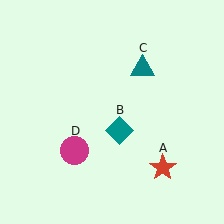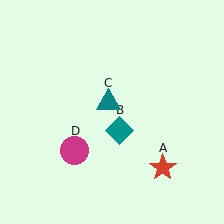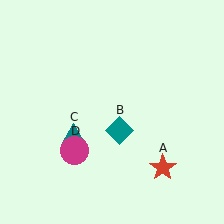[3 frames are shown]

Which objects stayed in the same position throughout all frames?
Red star (object A) and teal diamond (object B) and magenta circle (object D) remained stationary.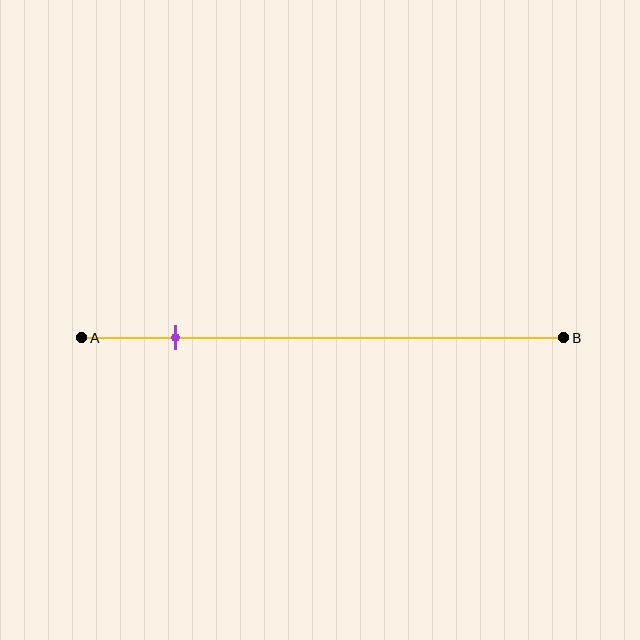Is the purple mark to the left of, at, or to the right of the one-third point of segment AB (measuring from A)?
The purple mark is to the left of the one-third point of segment AB.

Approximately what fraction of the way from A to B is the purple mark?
The purple mark is approximately 20% of the way from A to B.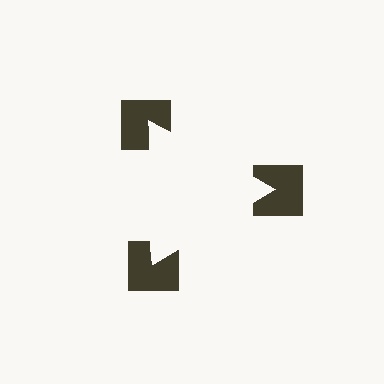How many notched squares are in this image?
There are 3 — one at each vertex of the illusory triangle.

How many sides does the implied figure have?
3 sides.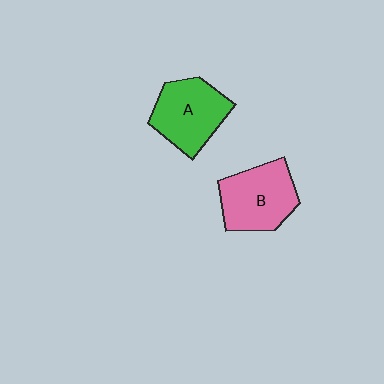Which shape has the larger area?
Shape B (pink).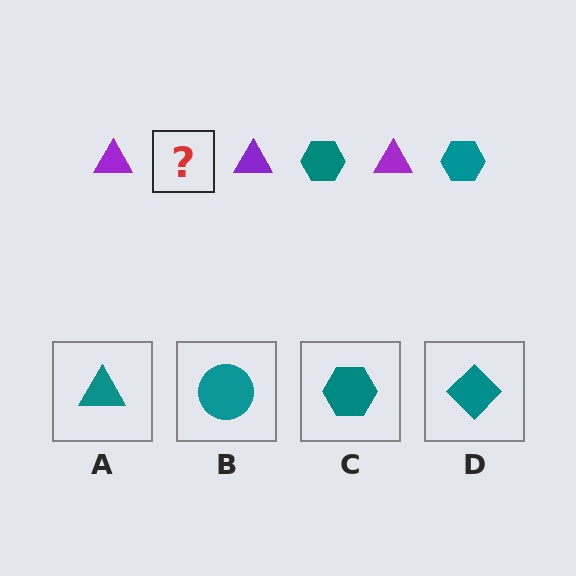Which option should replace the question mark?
Option C.